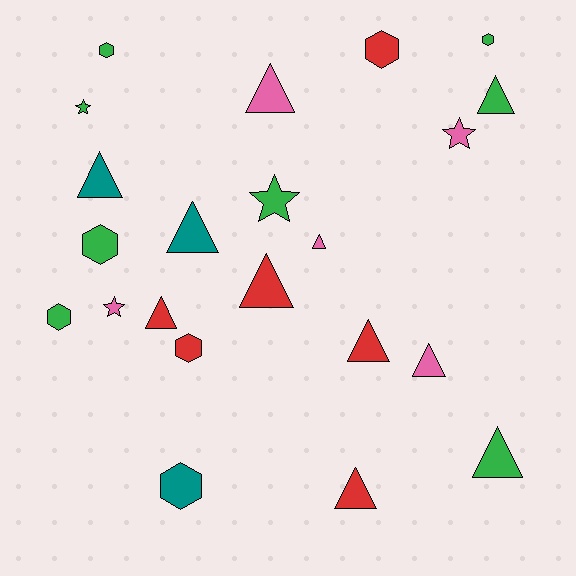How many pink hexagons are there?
There are no pink hexagons.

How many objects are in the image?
There are 22 objects.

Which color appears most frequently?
Green, with 8 objects.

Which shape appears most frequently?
Triangle, with 11 objects.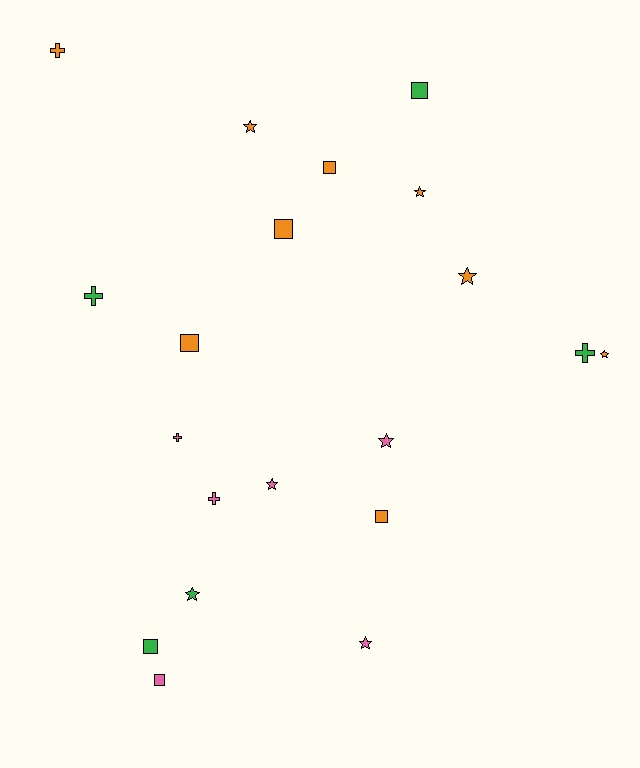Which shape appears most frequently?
Star, with 8 objects.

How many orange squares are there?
There are 4 orange squares.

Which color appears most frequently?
Orange, with 9 objects.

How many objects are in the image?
There are 20 objects.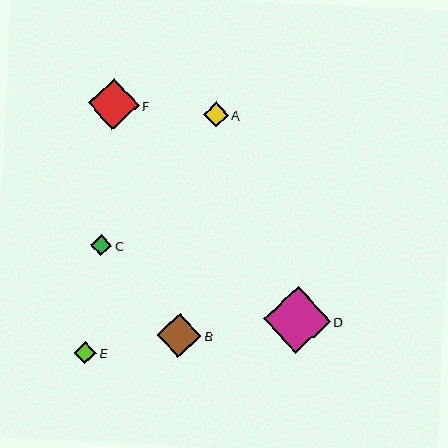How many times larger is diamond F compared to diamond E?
Diamond F is approximately 2.3 times the size of diamond E.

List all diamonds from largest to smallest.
From largest to smallest: D, F, B, A, E, C.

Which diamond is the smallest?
Diamond C is the smallest with a size of approximately 21 pixels.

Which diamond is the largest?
Diamond D is the largest with a size of approximately 67 pixels.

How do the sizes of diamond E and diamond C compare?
Diamond E and diamond C are approximately the same size.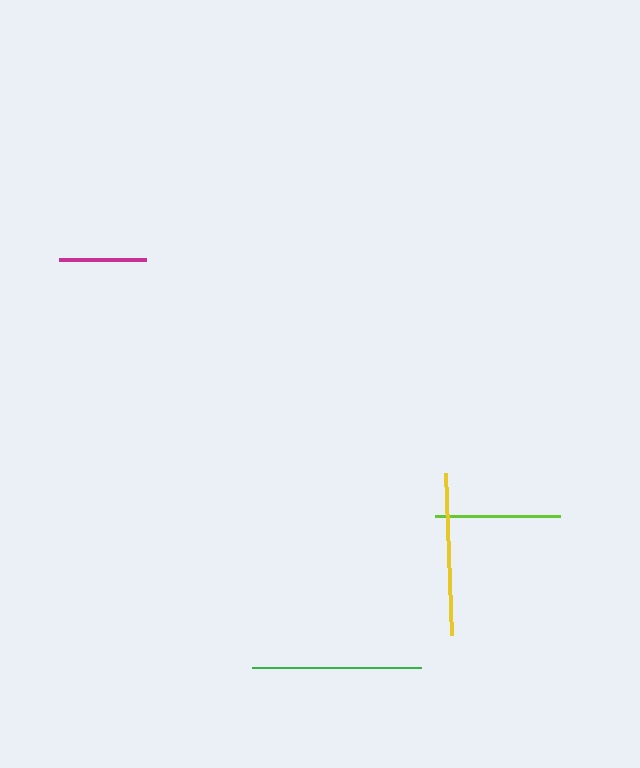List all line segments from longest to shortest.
From longest to shortest: green, yellow, lime, magenta.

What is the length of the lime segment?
The lime segment is approximately 125 pixels long.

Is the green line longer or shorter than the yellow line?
The green line is longer than the yellow line.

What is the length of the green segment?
The green segment is approximately 169 pixels long.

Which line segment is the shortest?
The magenta line is the shortest at approximately 88 pixels.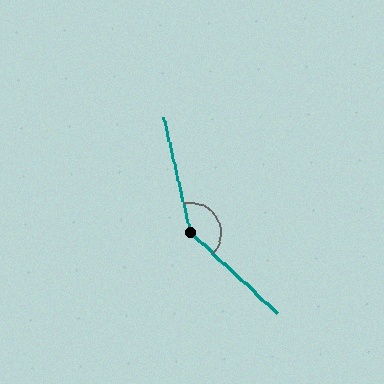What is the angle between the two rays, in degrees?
Approximately 146 degrees.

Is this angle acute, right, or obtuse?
It is obtuse.